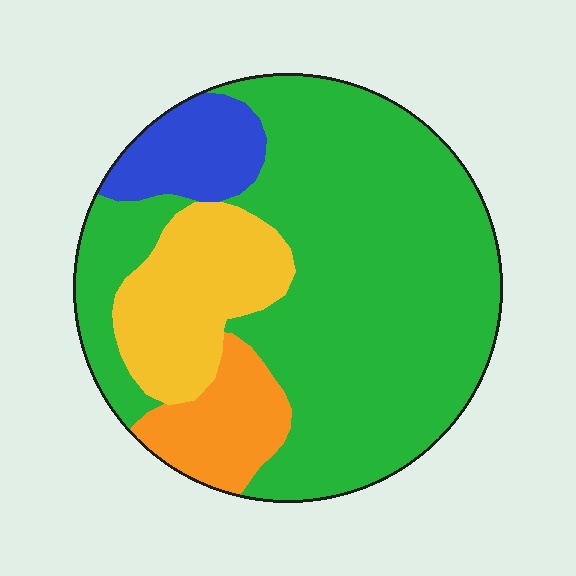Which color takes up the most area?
Green, at roughly 65%.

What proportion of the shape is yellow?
Yellow takes up less than a sixth of the shape.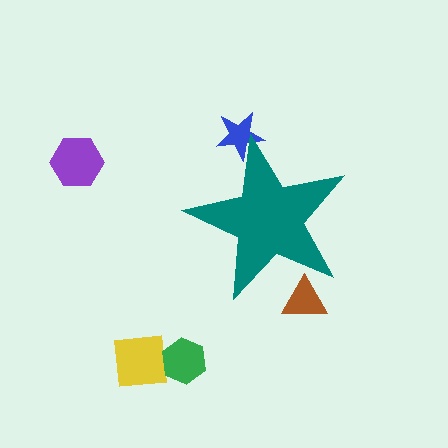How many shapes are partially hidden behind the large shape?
2 shapes are partially hidden.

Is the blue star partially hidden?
Yes, the blue star is partially hidden behind the teal star.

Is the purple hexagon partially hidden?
No, the purple hexagon is fully visible.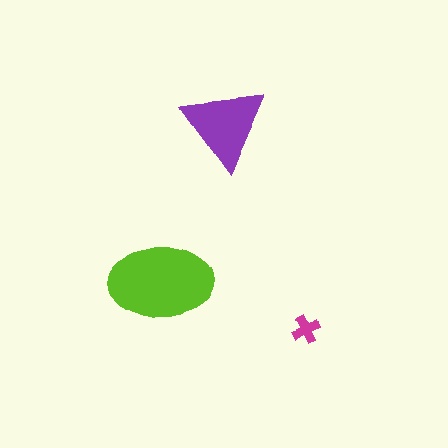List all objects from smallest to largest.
The magenta cross, the purple triangle, the lime ellipse.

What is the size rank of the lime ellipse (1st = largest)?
1st.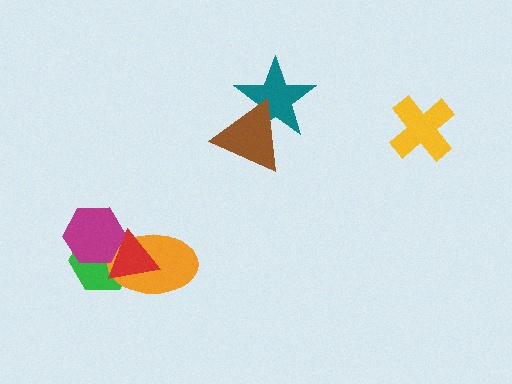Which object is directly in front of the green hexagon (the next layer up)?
The orange ellipse is directly in front of the green hexagon.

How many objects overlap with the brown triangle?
1 object overlaps with the brown triangle.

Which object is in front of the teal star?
The brown triangle is in front of the teal star.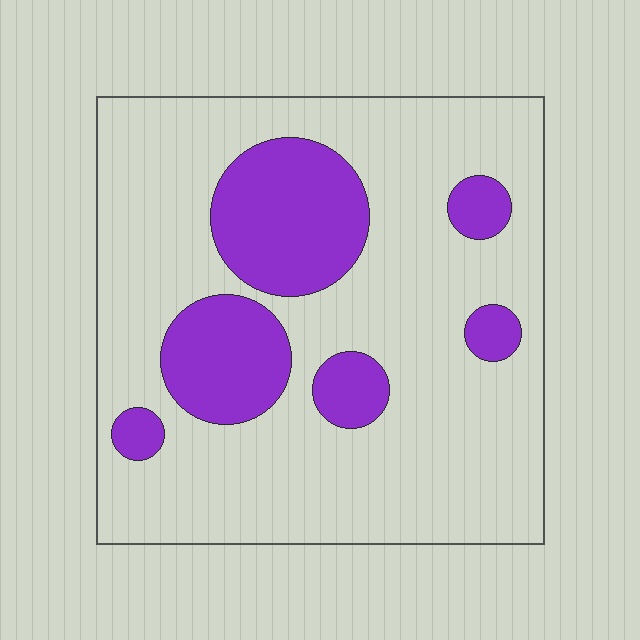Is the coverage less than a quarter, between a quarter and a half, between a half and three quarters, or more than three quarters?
Less than a quarter.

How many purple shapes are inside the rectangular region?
6.